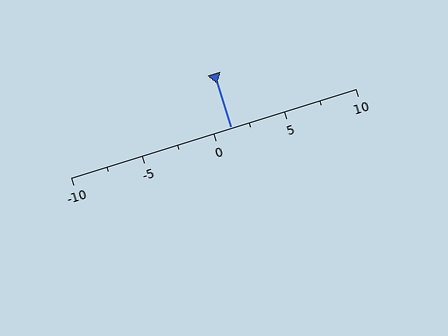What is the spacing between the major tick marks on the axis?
The major ticks are spaced 5 apart.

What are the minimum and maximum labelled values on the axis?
The axis runs from -10 to 10.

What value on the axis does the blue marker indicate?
The marker indicates approximately 1.2.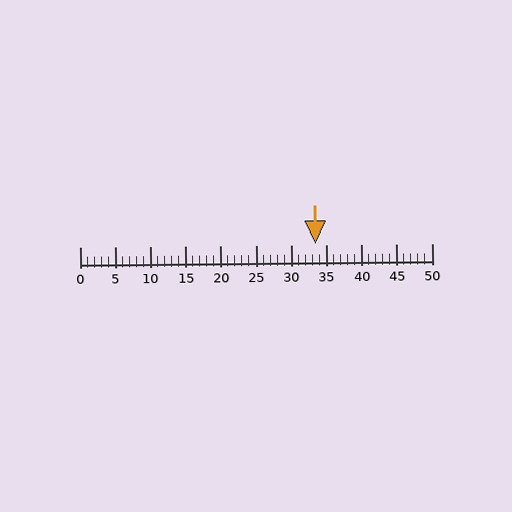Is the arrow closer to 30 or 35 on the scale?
The arrow is closer to 35.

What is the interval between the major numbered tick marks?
The major tick marks are spaced 5 units apart.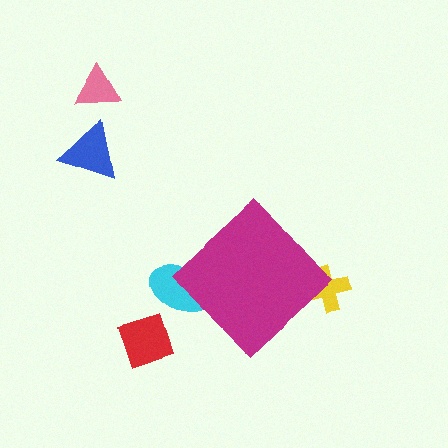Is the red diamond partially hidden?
No, the red diamond is fully visible.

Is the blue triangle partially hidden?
No, the blue triangle is fully visible.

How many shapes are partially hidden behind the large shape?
2 shapes are partially hidden.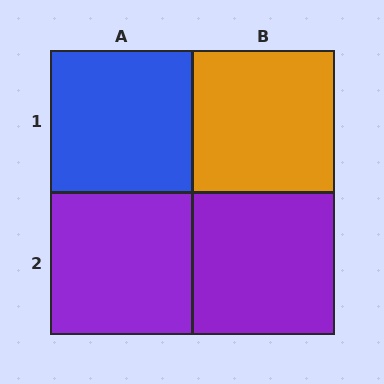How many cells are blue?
1 cell is blue.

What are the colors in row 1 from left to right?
Blue, orange.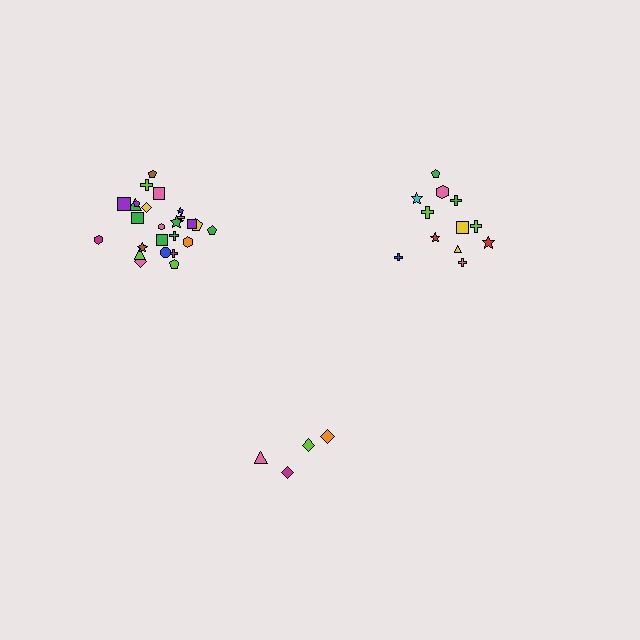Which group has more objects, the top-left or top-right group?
The top-left group.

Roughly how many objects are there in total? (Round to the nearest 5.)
Roughly 40 objects in total.